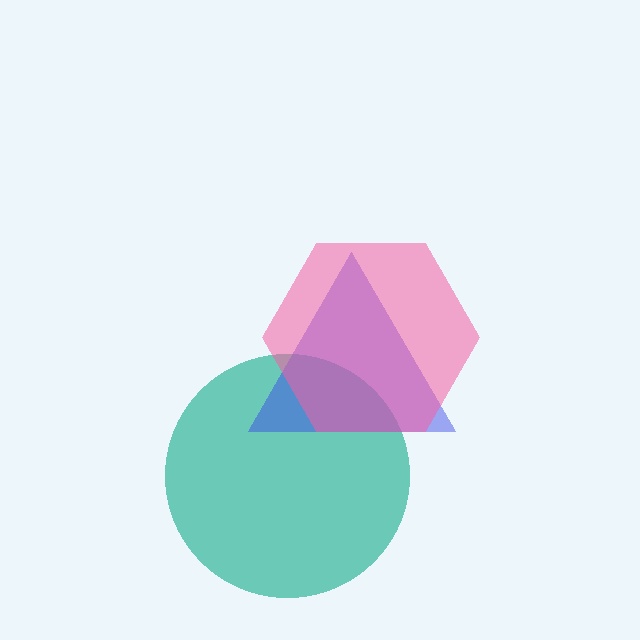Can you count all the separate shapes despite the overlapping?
Yes, there are 3 separate shapes.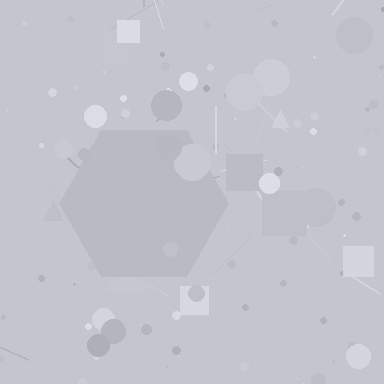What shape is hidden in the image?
A hexagon is hidden in the image.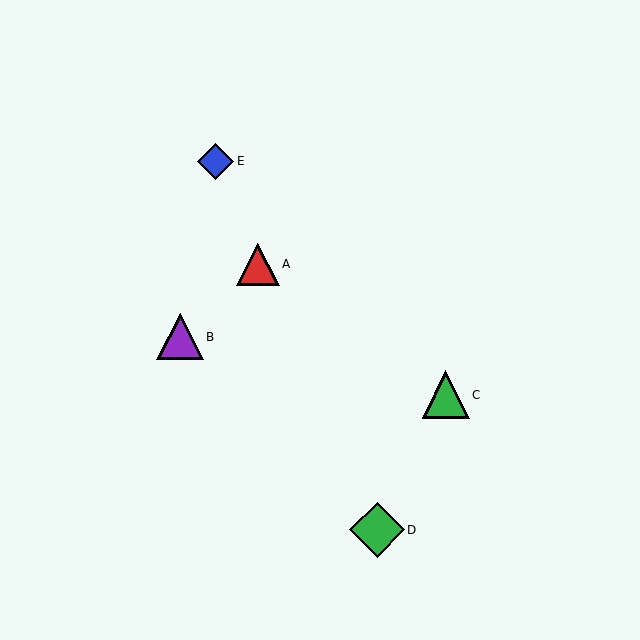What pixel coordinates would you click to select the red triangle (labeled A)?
Click at (258, 264) to select the red triangle A.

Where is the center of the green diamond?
The center of the green diamond is at (377, 530).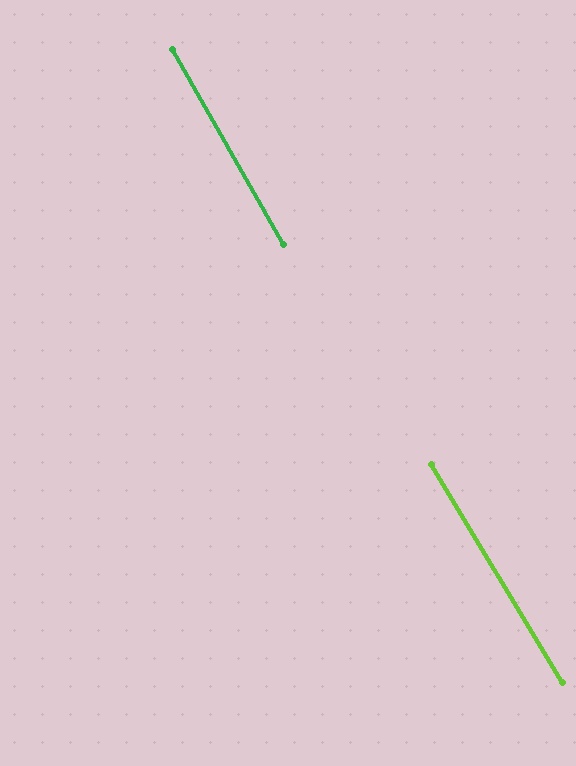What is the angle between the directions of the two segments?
Approximately 1 degree.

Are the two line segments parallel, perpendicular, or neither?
Parallel — their directions differ by only 1.5°.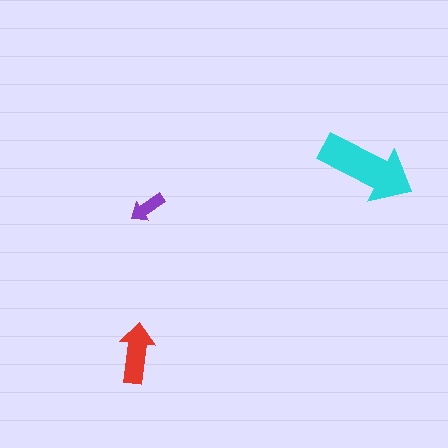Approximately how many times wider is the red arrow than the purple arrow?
About 1.5 times wider.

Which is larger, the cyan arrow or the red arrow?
The cyan one.